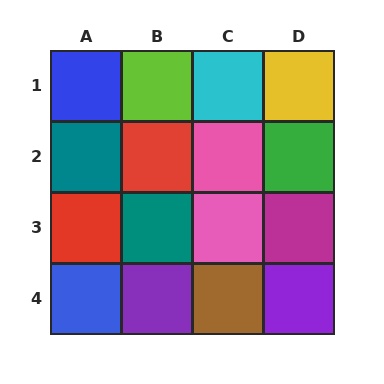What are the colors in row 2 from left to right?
Teal, red, pink, green.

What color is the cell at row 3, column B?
Teal.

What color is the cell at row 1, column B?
Lime.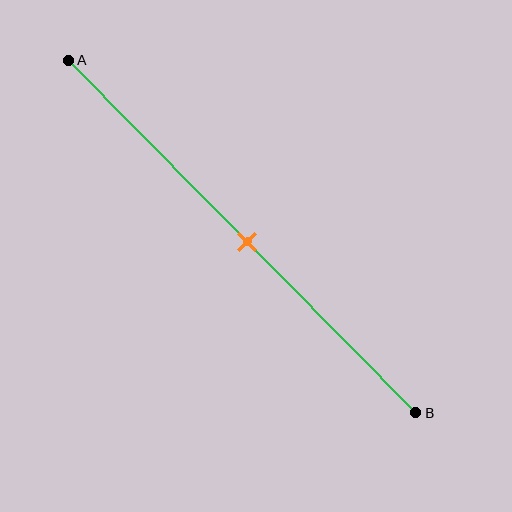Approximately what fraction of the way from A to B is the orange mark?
The orange mark is approximately 50% of the way from A to B.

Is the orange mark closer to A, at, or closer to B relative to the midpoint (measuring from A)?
The orange mark is approximately at the midpoint of segment AB.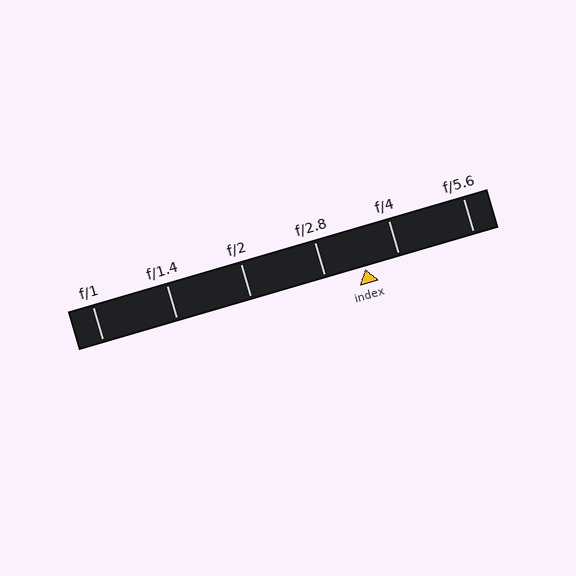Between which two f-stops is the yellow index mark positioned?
The index mark is between f/2.8 and f/4.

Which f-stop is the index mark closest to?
The index mark is closest to f/4.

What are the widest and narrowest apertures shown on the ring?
The widest aperture shown is f/1 and the narrowest is f/5.6.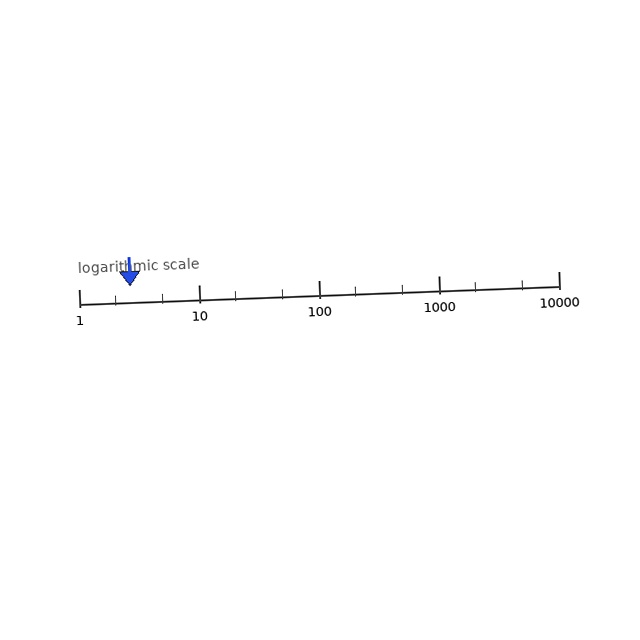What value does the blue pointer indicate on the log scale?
The pointer indicates approximately 2.7.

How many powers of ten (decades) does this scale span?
The scale spans 4 decades, from 1 to 10000.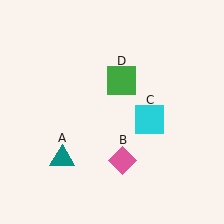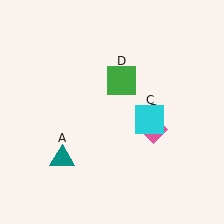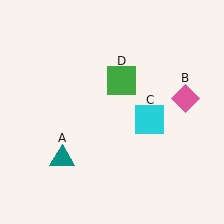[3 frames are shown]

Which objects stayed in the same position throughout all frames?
Teal triangle (object A) and cyan square (object C) and green square (object D) remained stationary.